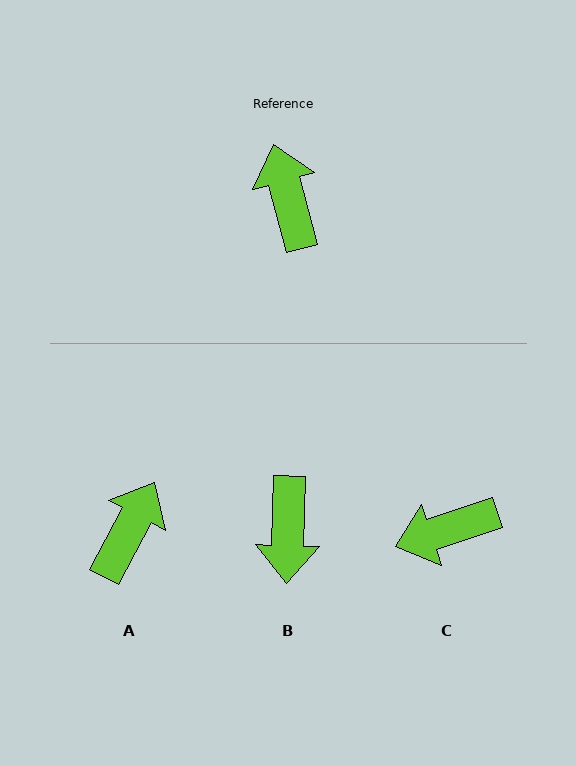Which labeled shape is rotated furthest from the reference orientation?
B, about 163 degrees away.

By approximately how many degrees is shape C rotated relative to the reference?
Approximately 93 degrees counter-clockwise.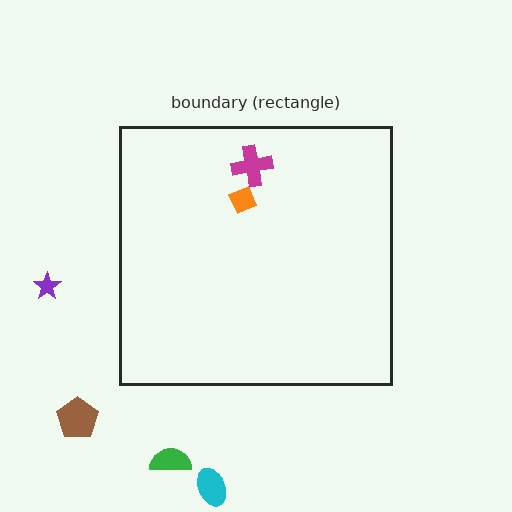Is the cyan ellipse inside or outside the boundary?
Outside.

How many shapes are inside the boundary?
2 inside, 4 outside.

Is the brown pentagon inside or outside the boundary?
Outside.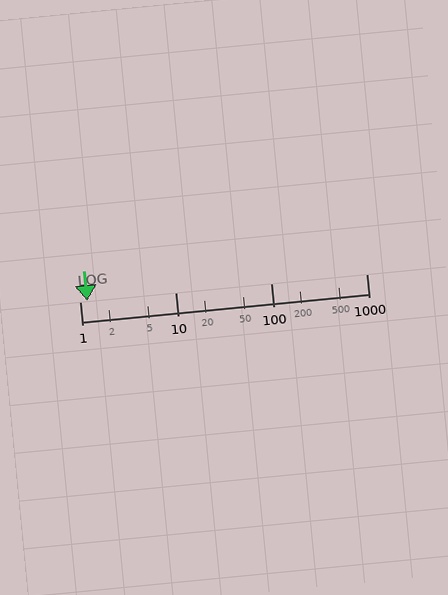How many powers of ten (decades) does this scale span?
The scale spans 3 decades, from 1 to 1000.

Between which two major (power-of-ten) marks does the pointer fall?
The pointer is between 1 and 10.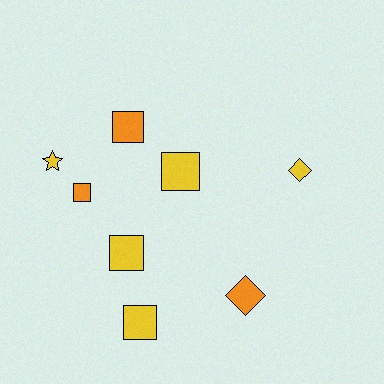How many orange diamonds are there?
There is 1 orange diamond.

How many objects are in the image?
There are 8 objects.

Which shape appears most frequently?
Square, with 5 objects.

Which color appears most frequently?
Yellow, with 5 objects.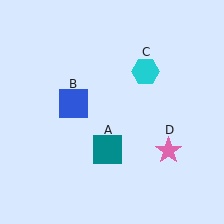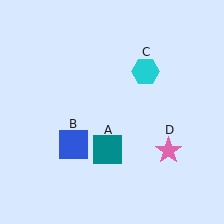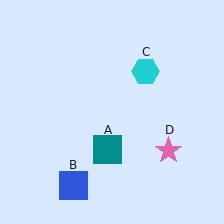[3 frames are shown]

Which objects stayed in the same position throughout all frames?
Teal square (object A) and cyan hexagon (object C) and pink star (object D) remained stationary.